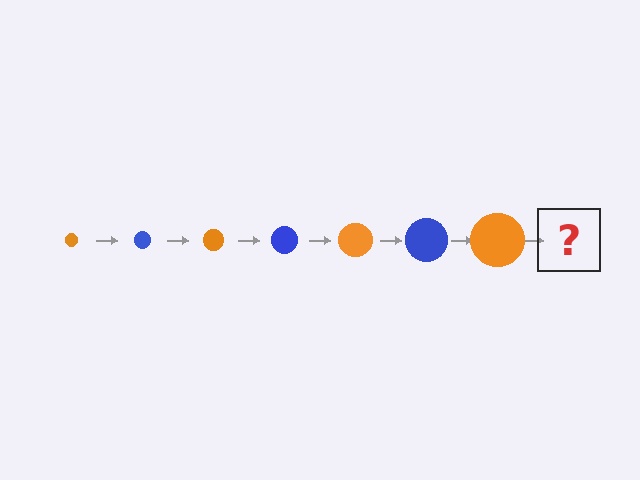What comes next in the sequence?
The next element should be a blue circle, larger than the previous one.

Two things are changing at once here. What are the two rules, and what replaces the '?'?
The two rules are that the circle grows larger each step and the color cycles through orange and blue. The '?' should be a blue circle, larger than the previous one.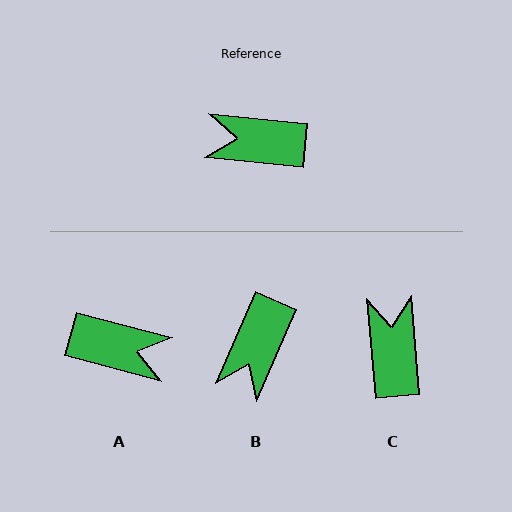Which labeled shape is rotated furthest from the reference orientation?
A, about 171 degrees away.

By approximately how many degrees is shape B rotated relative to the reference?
Approximately 72 degrees counter-clockwise.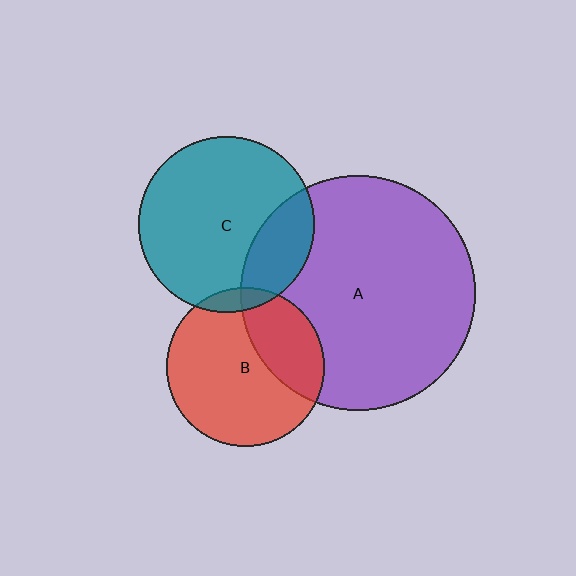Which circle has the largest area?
Circle A (purple).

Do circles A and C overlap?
Yes.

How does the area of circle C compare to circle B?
Approximately 1.2 times.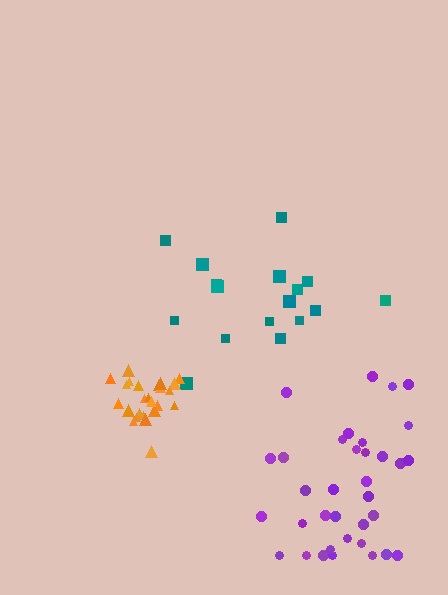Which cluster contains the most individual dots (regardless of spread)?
Purple (35).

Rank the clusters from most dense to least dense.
orange, purple, teal.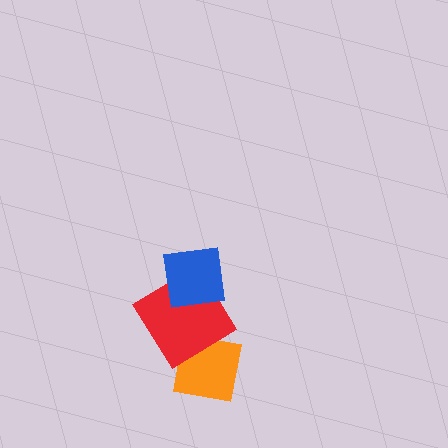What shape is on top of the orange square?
The red diamond is on top of the orange square.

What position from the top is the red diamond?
The red diamond is 2nd from the top.